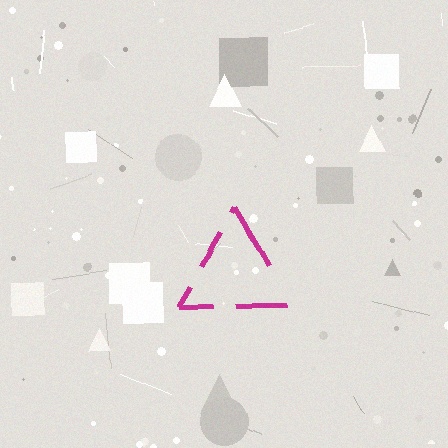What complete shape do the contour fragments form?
The contour fragments form a triangle.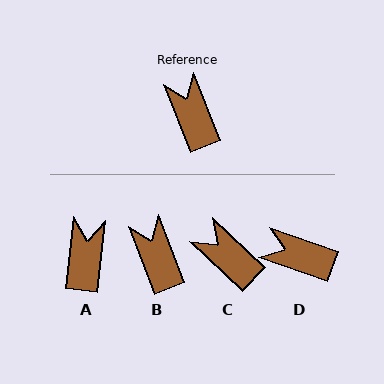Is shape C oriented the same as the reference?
No, it is off by about 25 degrees.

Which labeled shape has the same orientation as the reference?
B.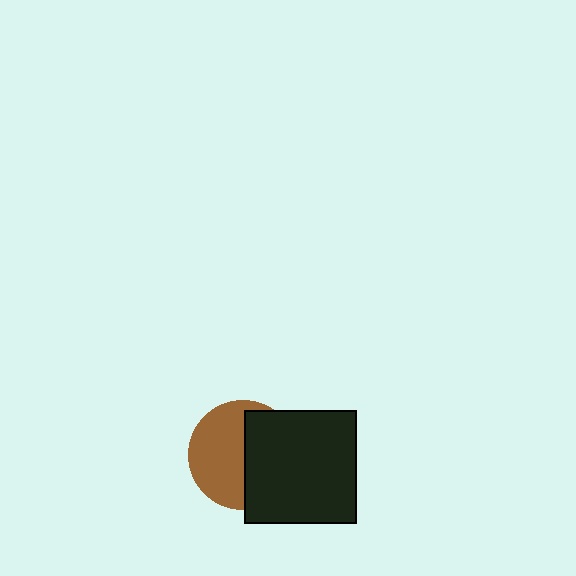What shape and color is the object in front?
The object in front is a black square.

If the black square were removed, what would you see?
You would see the complete brown circle.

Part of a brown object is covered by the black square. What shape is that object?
It is a circle.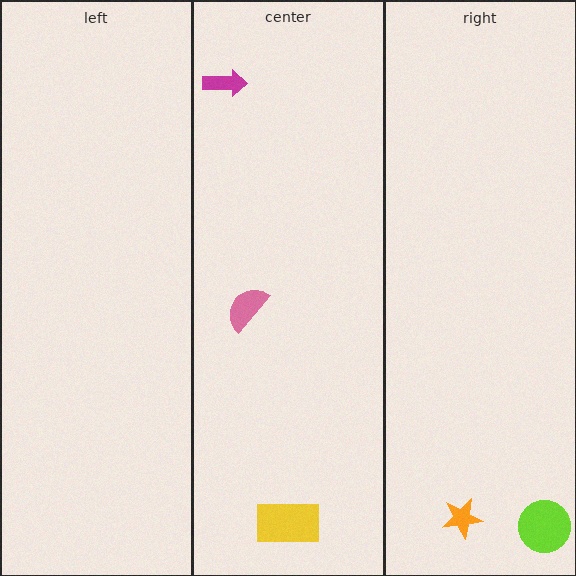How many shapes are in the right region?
2.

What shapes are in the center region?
The yellow rectangle, the pink semicircle, the magenta arrow.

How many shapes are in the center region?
3.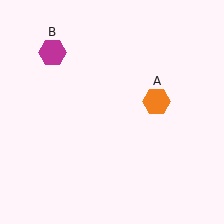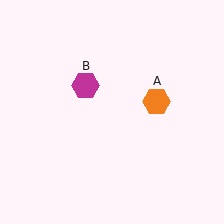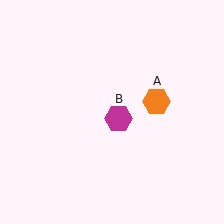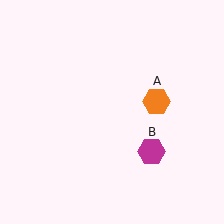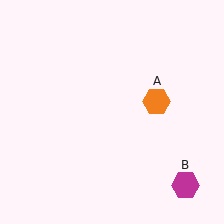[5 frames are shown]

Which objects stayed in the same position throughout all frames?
Orange hexagon (object A) remained stationary.